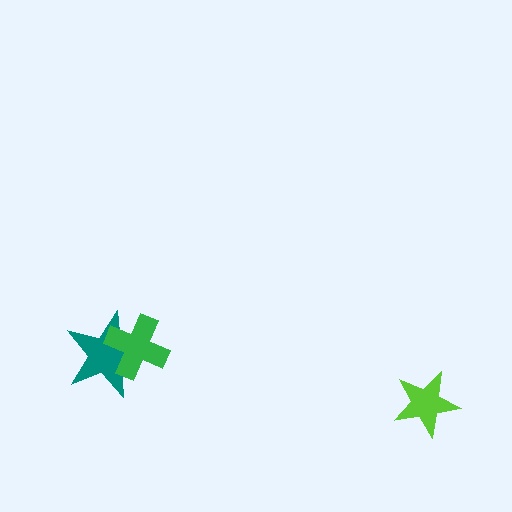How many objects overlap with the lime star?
0 objects overlap with the lime star.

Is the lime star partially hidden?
No, no other shape covers it.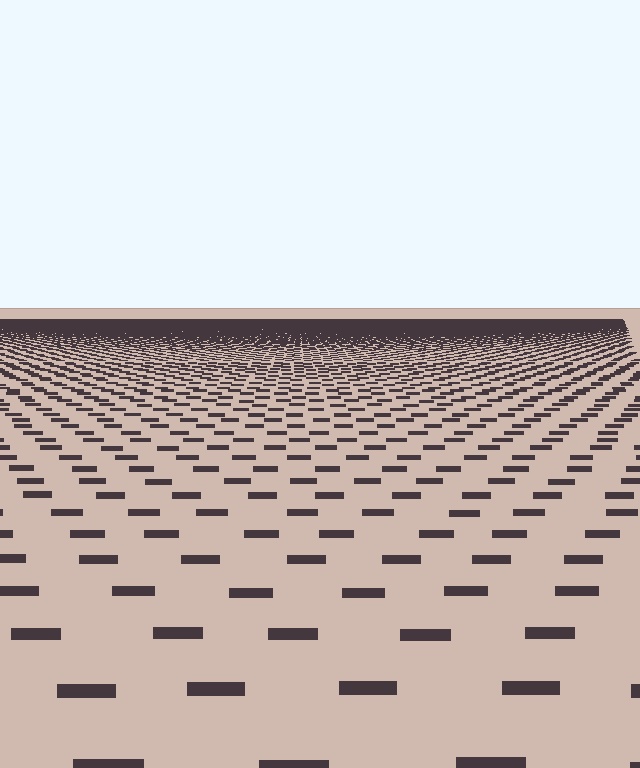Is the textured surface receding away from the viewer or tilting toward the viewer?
The surface is receding away from the viewer. Texture elements get smaller and denser toward the top.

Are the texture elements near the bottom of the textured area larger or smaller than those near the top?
Larger. Near the bottom, elements are closer to the viewer and appear at a bigger on-screen size.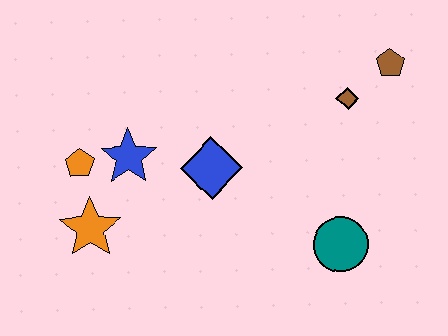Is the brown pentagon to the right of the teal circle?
Yes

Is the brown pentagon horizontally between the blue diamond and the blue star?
No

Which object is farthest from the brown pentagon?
The orange star is farthest from the brown pentagon.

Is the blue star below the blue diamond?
No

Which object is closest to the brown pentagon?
The brown diamond is closest to the brown pentagon.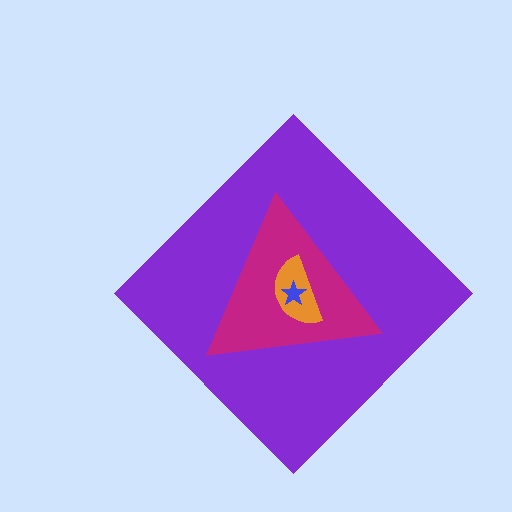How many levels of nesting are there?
4.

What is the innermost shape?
The blue star.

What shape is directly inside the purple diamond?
The magenta triangle.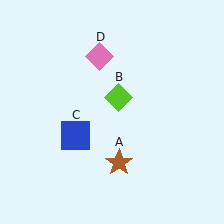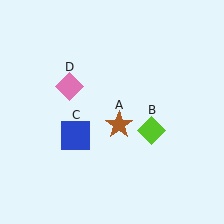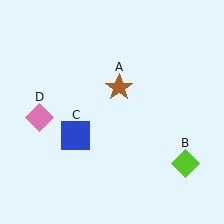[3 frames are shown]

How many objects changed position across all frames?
3 objects changed position: brown star (object A), lime diamond (object B), pink diamond (object D).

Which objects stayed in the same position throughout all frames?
Blue square (object C) remained stationary.